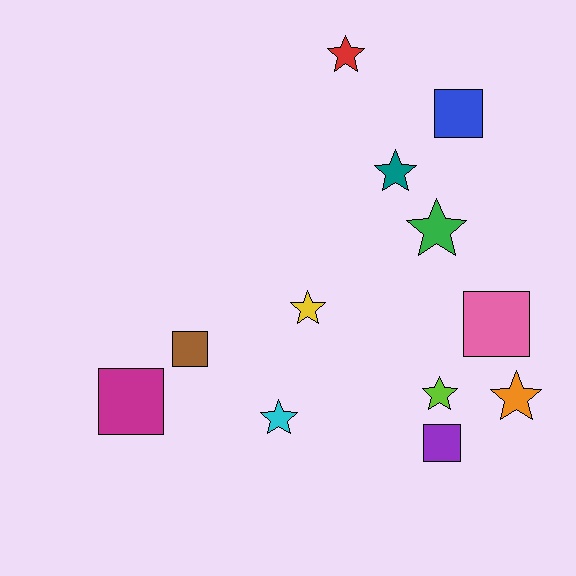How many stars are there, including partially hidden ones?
There are 7 stars.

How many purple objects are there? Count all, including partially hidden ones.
There is 1 purple object.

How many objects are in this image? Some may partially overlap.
There are 12 objects.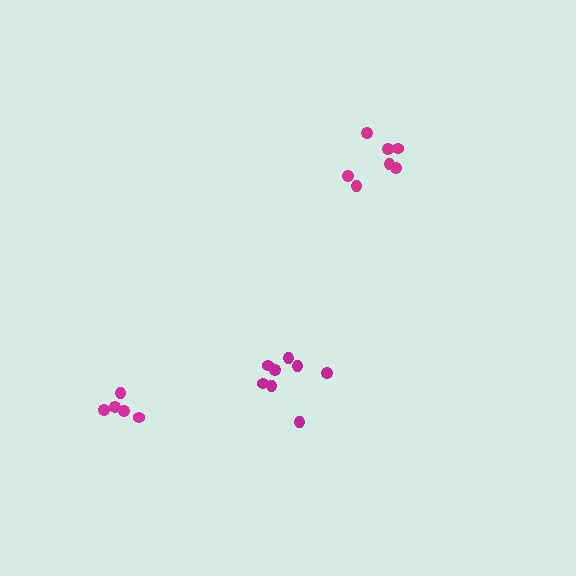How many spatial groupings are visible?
There are 3 spatial groupings.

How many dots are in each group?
Group 1: 8 dots, Group 2: 7 dots, Group 3: 5 dots (20 total).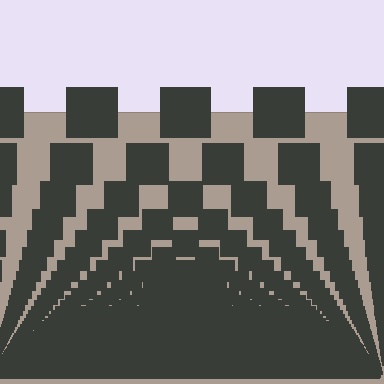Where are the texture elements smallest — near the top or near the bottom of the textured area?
Near the bottom.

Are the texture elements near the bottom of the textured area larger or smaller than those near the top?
Smaller. The gradient is inverted — elements near the bottom are smaller and denser.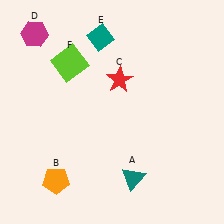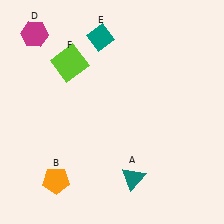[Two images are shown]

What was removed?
The red star (C) was removed in Image 2.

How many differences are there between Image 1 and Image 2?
There is 1 difference between the two images.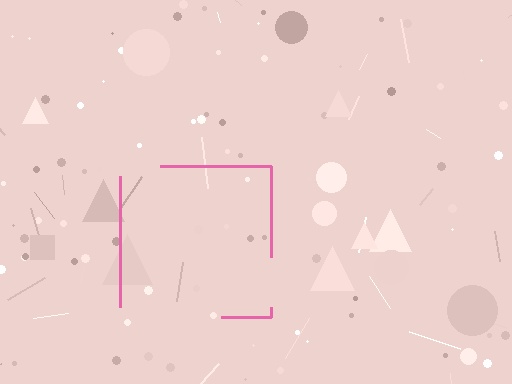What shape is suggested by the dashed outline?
The dashed outline suggests a square.